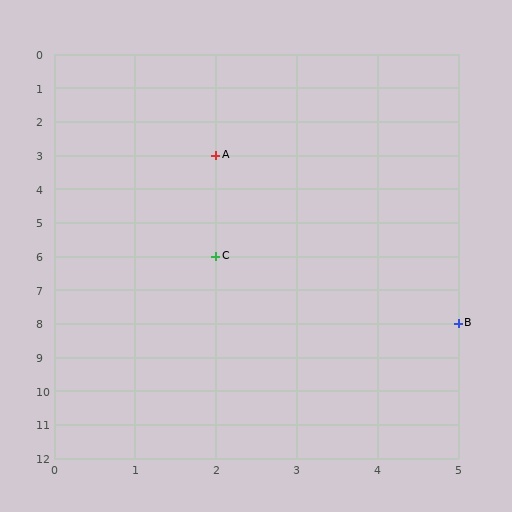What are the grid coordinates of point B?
Point B is at grid coordinates (5, 8).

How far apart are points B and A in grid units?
Points B and A are 3 columns and 5 rows apart (about 5.8 grid units diagonally).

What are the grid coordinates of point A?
Point A is at grid coordinates (2, 3).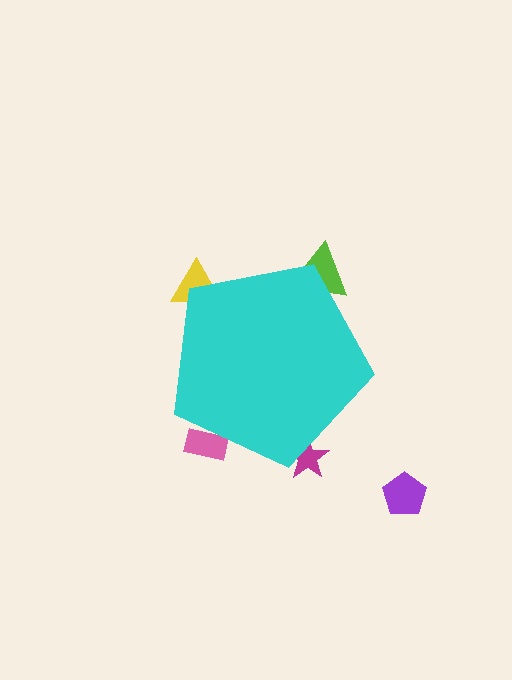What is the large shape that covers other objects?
A cyan pentagon.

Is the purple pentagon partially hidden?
No, the purple pentagon is fully visible.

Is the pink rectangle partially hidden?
Yes, the pink rectangle is partially hidden behind the cyan pentagon.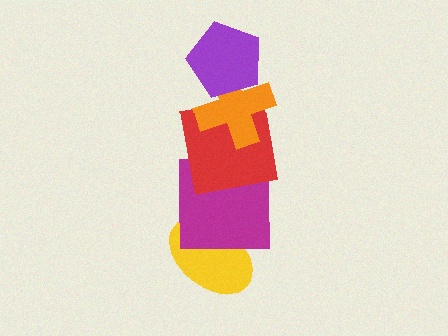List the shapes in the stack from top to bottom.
From top to bottom: the purple pentagon, the orange cross, the red square, the magenta square, the yellow ellipse.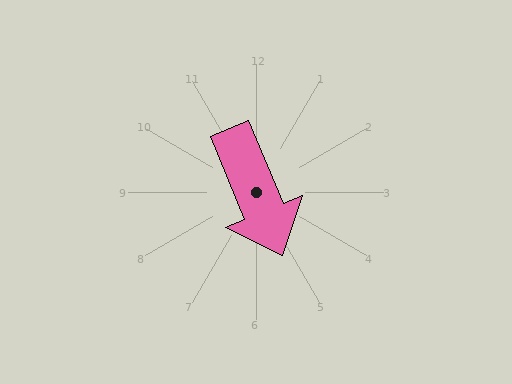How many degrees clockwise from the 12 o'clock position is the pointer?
Approximately 157 degrees.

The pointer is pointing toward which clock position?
Roughly 5 o'clock.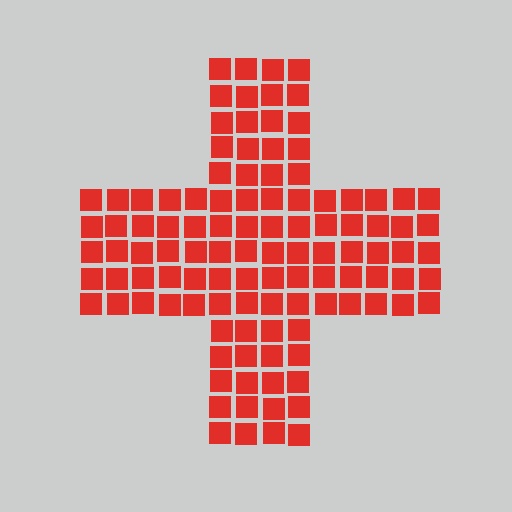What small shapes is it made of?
It is made of small squares.